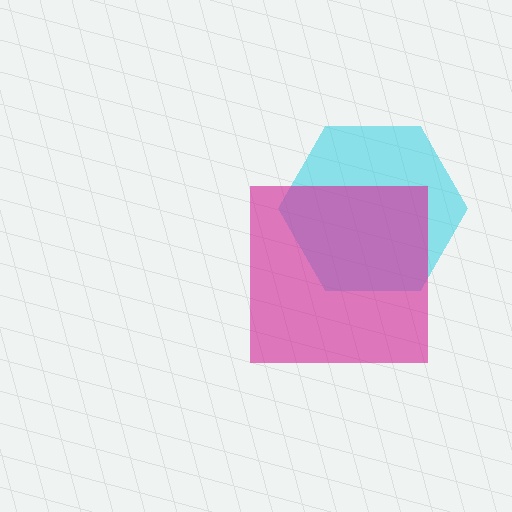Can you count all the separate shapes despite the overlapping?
Yes, there are 2 separate shapes.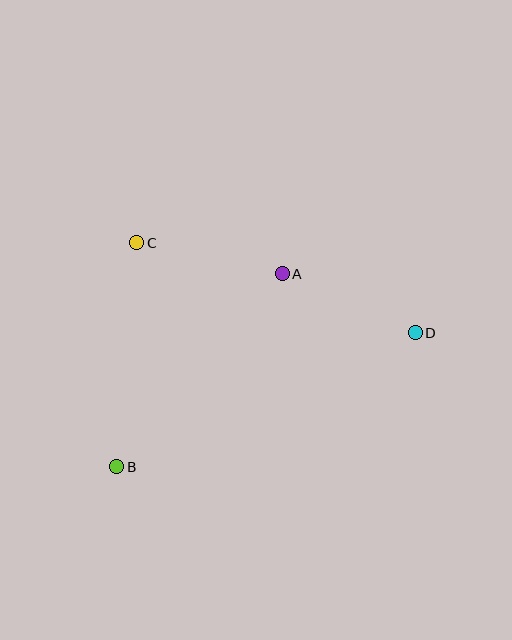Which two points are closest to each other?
Points A and D are closest to each other.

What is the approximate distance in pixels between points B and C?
The distance between B and C is approximately 225 pixels.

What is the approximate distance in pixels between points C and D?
The distance between C and D is approximately 293 pixels.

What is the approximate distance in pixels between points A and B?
The distance between A and B is approximately 254 pixels.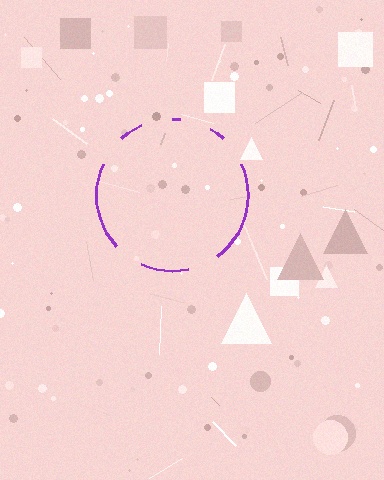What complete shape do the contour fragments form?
The contour fragments form a circle.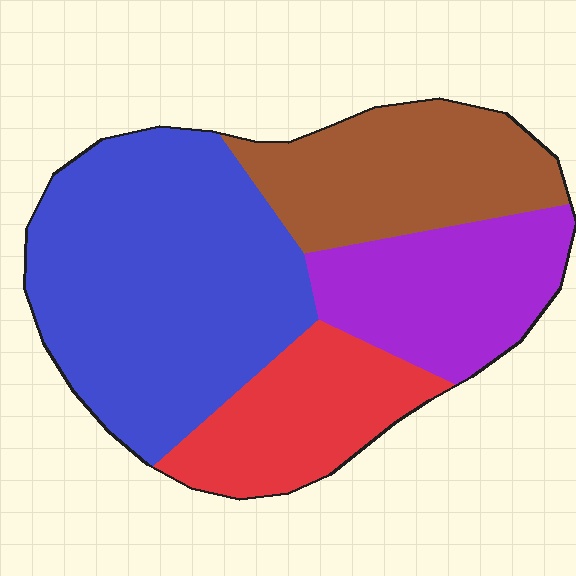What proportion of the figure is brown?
Brown takes up between a sixth and a third of the figure.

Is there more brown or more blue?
Blue.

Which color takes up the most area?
Blue, at roughly 40%.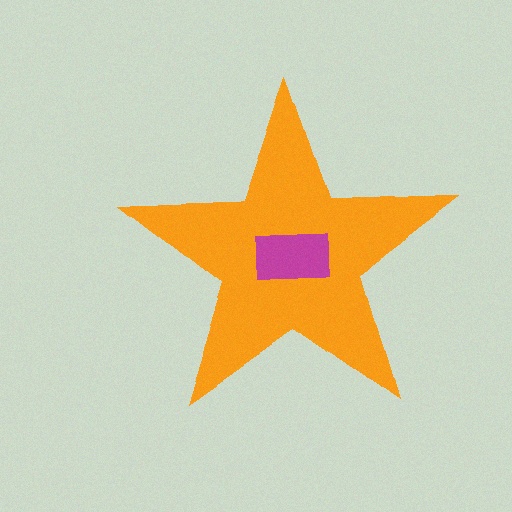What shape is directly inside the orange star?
The magenta rectangle.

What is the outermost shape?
The orange star.